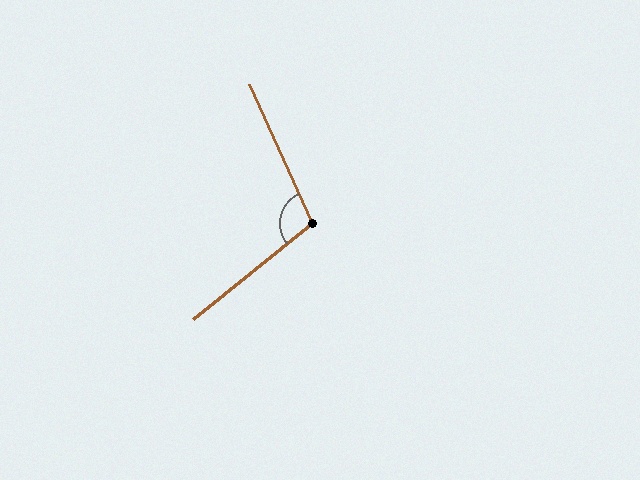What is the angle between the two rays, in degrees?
Approximately 105 degrees.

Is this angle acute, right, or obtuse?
It is obtuse.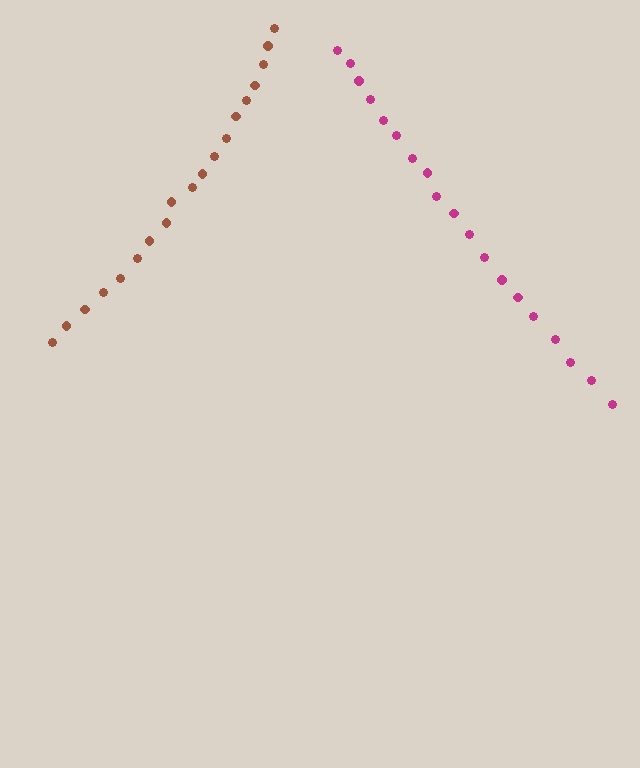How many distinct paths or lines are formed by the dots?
There are 2 distinct paths.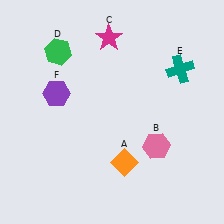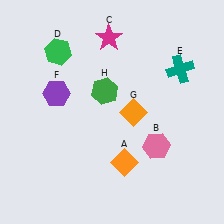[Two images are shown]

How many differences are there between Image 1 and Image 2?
There are 2 differences between the two images.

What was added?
An orange diamond (G), a green hexagon (H) were added in Image 2.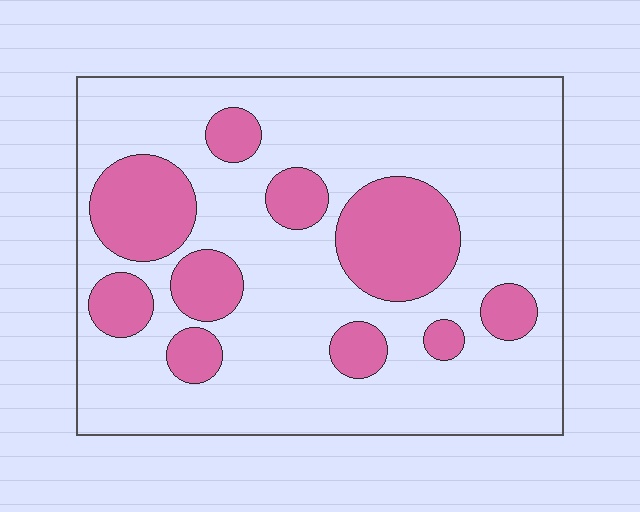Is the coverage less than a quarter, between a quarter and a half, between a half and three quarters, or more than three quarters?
Between a quarter and a half.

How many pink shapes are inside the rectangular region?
10.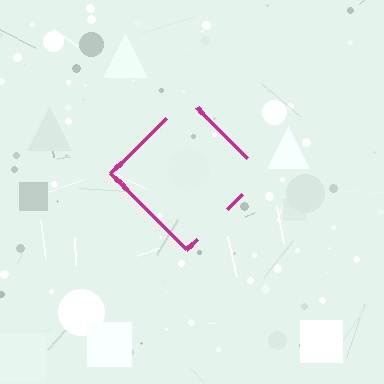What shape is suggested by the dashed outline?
The dashed outline suggests a diamond.